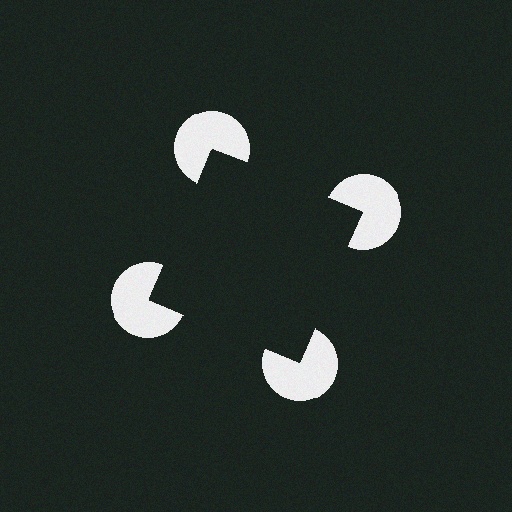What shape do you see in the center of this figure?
An illusory square — its edges are inferred from the aligned wedge cuts in the pac-man discs, not physically drawn.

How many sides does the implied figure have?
4 sides.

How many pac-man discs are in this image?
There are 4 — one at each vertex of the illusory square.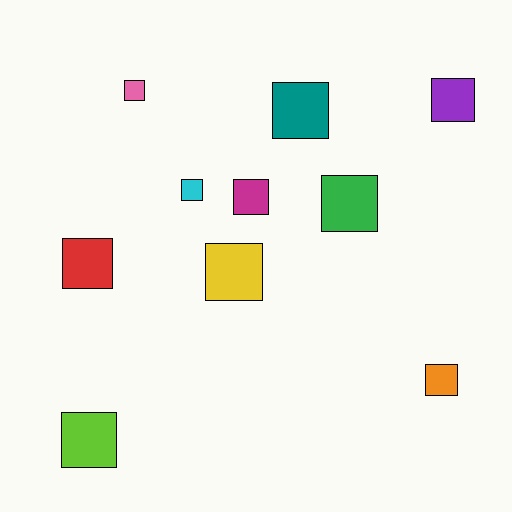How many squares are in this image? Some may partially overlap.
There are 10 squares.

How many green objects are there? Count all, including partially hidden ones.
There is 1 green object.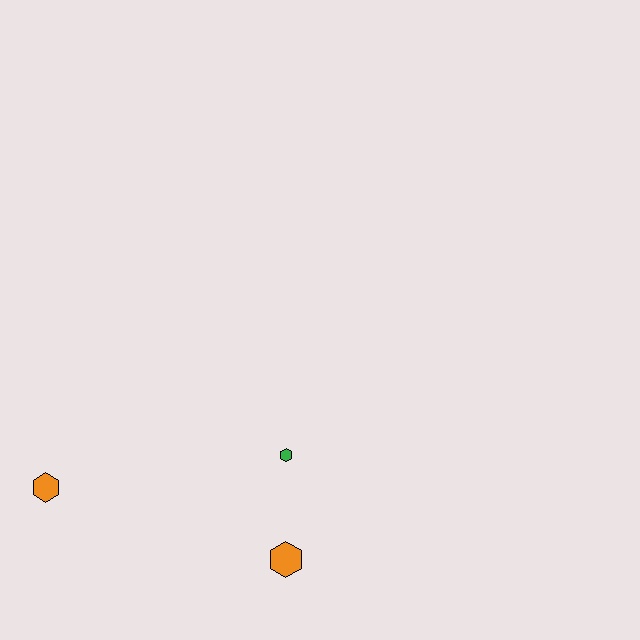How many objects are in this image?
There are 3 objects.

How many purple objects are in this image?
There are no purple objects.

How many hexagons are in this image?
There are 3 hexagons.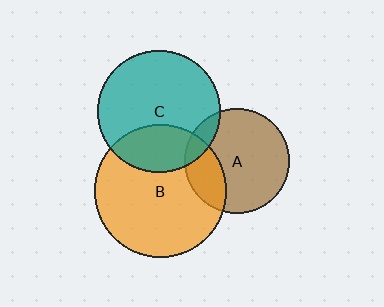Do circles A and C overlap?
Yes.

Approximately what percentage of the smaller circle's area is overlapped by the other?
Approximately 10%.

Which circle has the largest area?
Circle B (orange).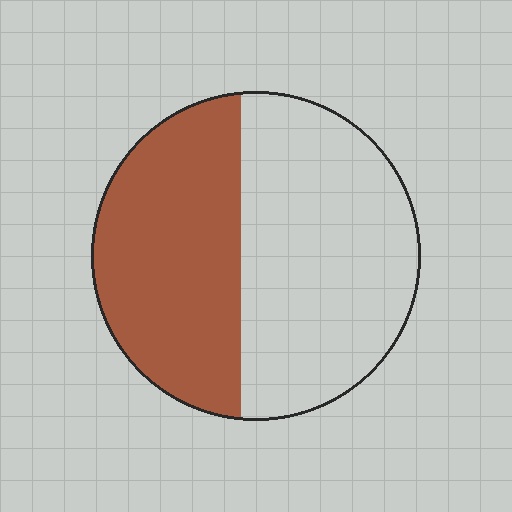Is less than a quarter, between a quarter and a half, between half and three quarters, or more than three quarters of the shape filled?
Between a quarter and a half.